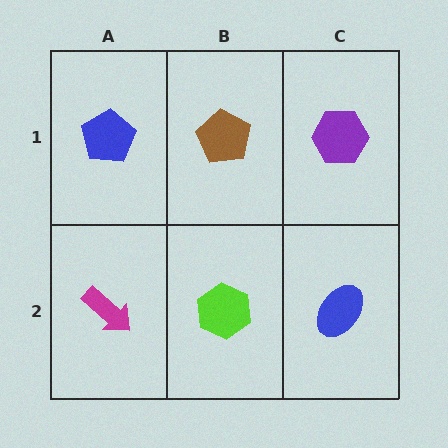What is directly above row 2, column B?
A brown pentagon.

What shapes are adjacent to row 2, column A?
A blue pentagon (row 1, column A), a lime hexagon (row 2, column B).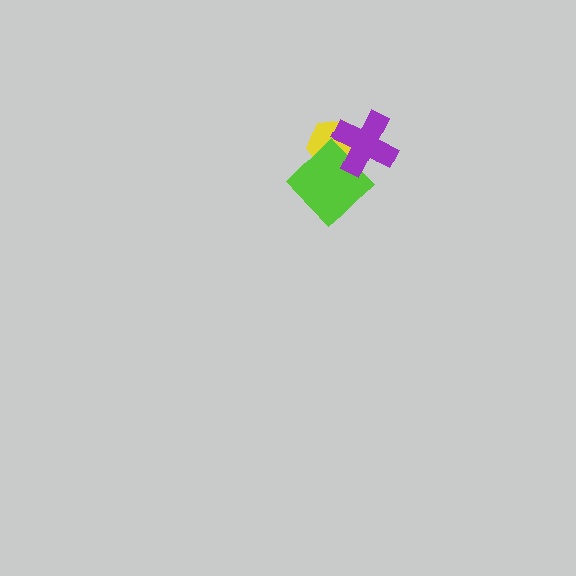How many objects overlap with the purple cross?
2 objects overlap with the purple cross.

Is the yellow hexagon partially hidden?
Yes, it is partially covered by another shape.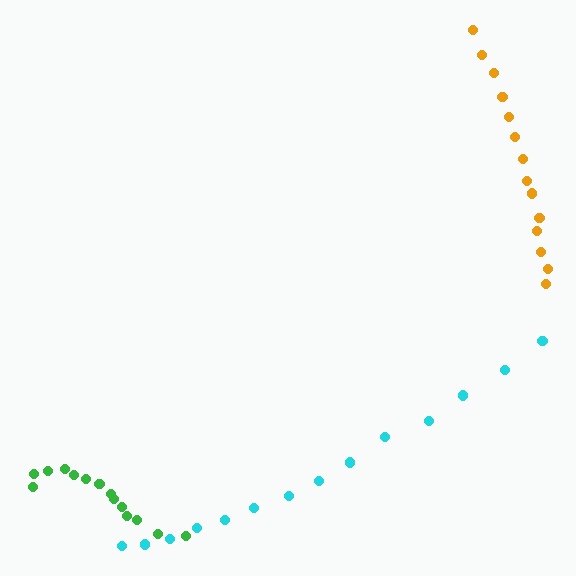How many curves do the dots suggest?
There are 3 distinct paths.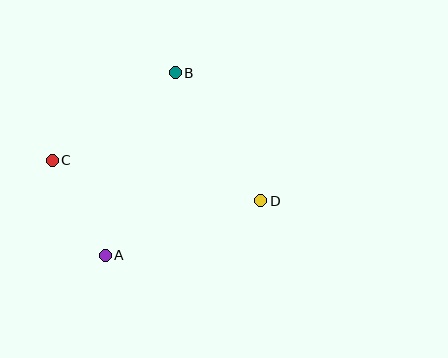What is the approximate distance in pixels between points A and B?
The distance between A and B is approximately 195 pixels.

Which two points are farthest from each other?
Points C and D are farthest from each other.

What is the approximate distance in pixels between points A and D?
The distance between A and D is approximately 165 pixels.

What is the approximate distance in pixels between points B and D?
The distance between B and D is approximately 154 pixels.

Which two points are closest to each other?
Points A and C are closest to each other.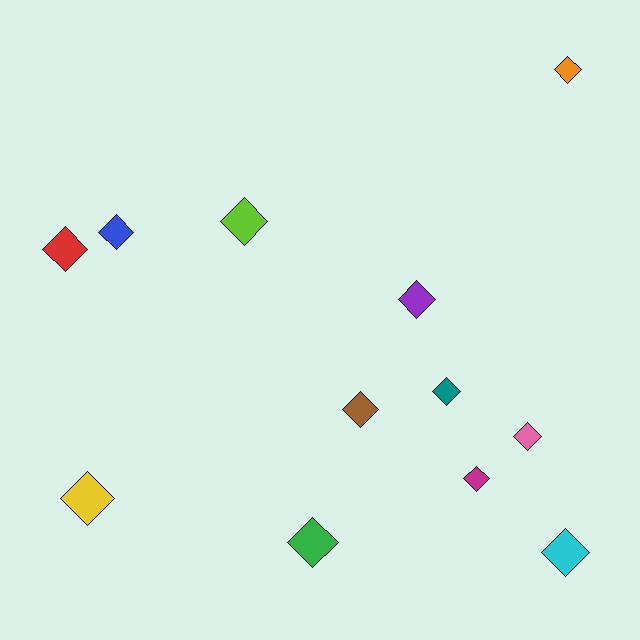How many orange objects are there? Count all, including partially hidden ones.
There is 1 orange object.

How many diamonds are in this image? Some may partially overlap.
There are 12 diamonds.